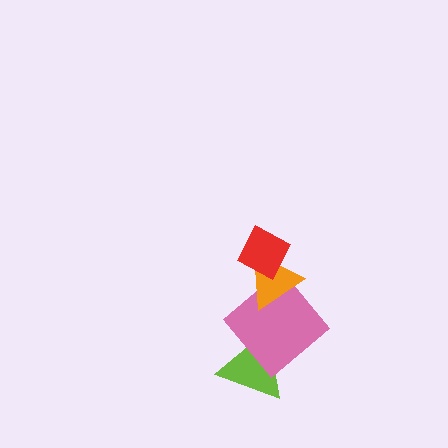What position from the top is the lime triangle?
The lime triangle is 4th from the top.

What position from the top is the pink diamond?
The pink diamond is 3rd from the top.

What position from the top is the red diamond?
The red diamond is 1st from the top.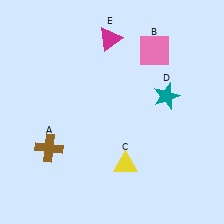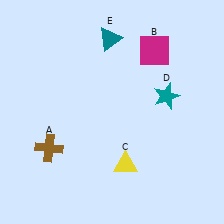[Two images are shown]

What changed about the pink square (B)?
In Image 1, B is pink. In Image 2, it changed to magenta.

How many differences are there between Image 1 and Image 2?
There are 2 differences between the two images.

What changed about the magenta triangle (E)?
In Image 1, E is magenta. In Image 2, it changed to teal.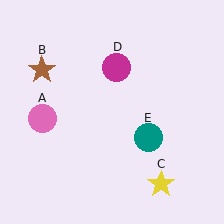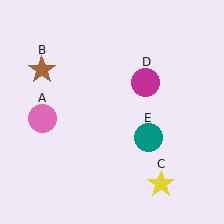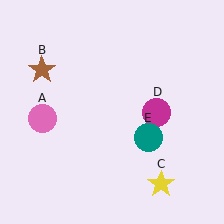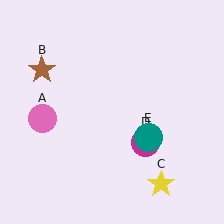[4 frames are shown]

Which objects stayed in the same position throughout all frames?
Pink circle (object A) and brown star (object B) and yellow star (object C) and teal circle (object E) remained stationary.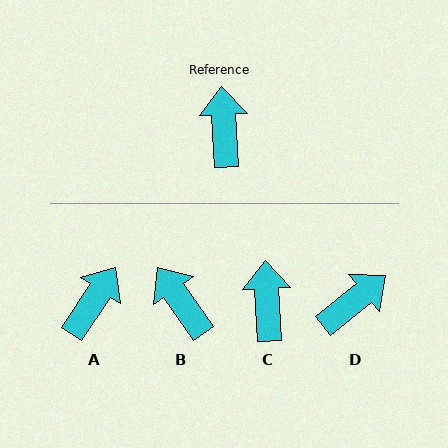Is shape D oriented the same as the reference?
No, it is off by about 54 degrees.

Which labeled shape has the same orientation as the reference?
C.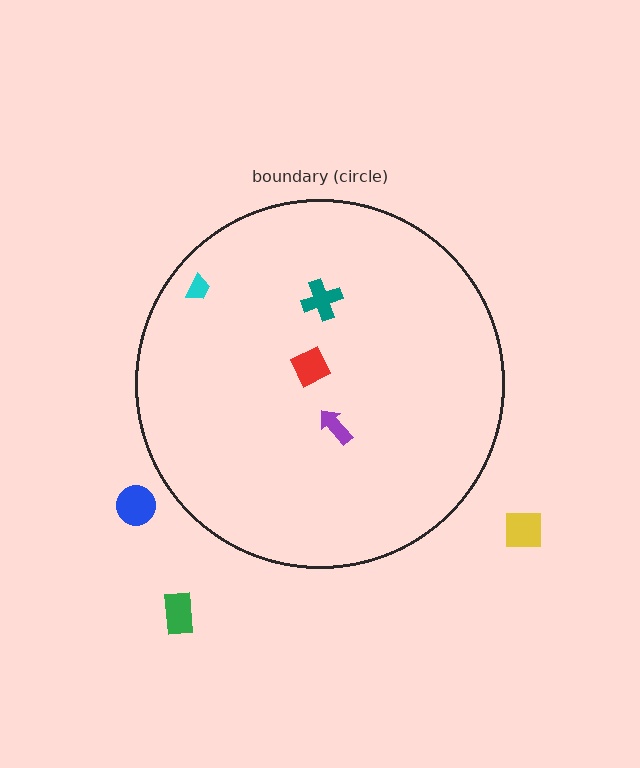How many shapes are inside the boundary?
4 inside, 3 outside.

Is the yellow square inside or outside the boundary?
Outside.